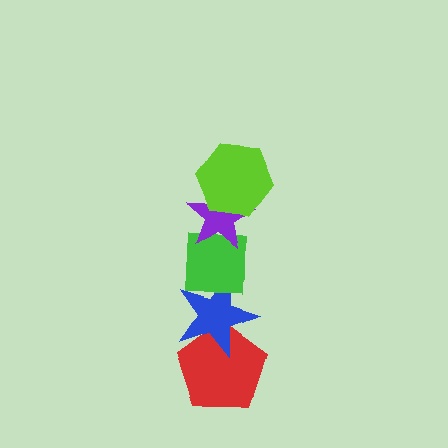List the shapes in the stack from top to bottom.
From top to bottom: the lime hexagon, the purple star, the green square, the blue star, the red pentagon.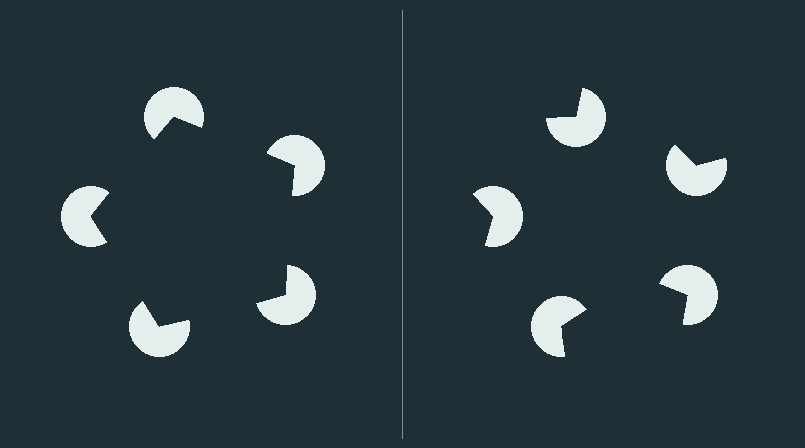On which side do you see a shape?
An illusory pentagon appears on the left side. On the right side the wedge cuts are rotated, so no coherent shape forms.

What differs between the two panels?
The pac-man discs are positioned identically on both sides; only the wedge orientations differ. On the left they align to a pentagon; on the right they are misaligned.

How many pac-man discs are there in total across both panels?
10 — 5 on each side.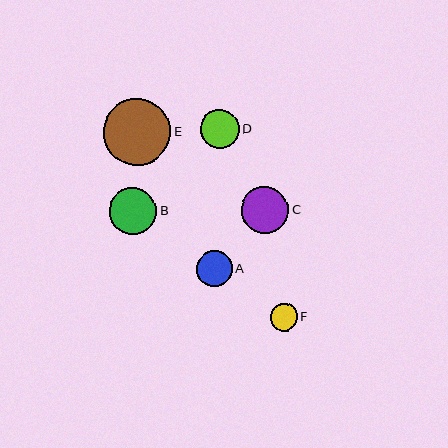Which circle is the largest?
Circle E is the largest with a size of approximately 68 pixels.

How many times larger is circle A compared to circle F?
Circle A is approximately 1.3 times the size of circle F.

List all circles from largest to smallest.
From largest to smallest: E, B, C, D, A, F.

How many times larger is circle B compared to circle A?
Circle B is approximately 1.3 times the size of circle A.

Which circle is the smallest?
Circle F is the smallest with a size of approximately 27 pixels.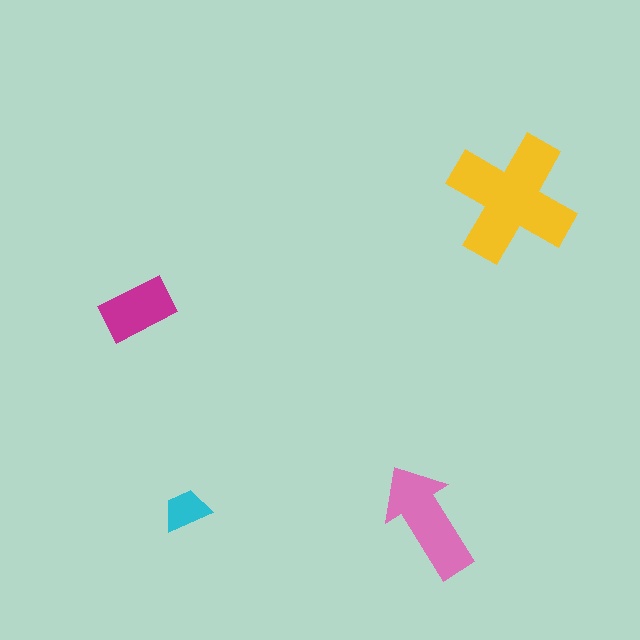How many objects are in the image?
There are 4 objects in the image.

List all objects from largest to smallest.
The yellow cross, the pink arrow, the magenta rectangle, the cyan trapezoid.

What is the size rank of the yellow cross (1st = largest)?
1st.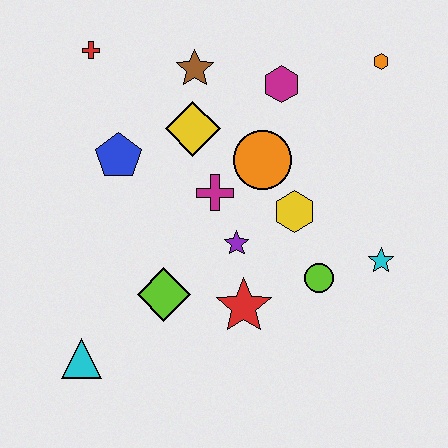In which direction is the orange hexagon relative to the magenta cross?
The orange hexagon is to the right of the magenta cross.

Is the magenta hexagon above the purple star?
Yes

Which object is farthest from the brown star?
The cyan triangle is farthest from the brown star.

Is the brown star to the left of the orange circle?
Yes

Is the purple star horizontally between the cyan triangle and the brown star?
No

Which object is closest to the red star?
The purple star is closest to the red star.